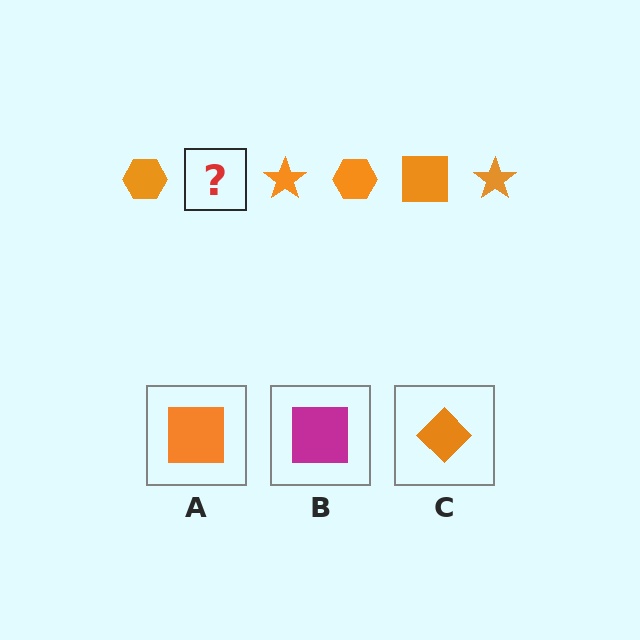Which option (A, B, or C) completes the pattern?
A.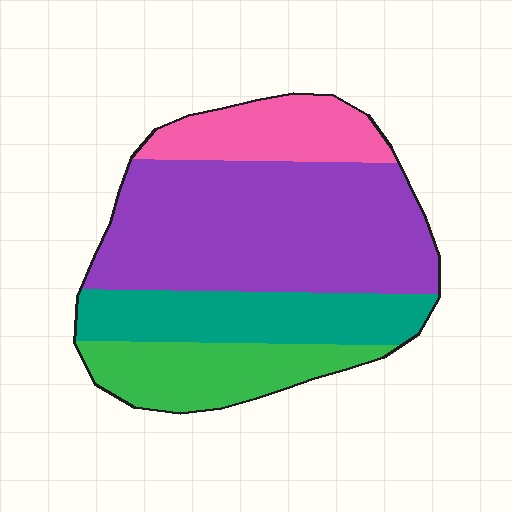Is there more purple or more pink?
Purple.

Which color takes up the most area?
Purple, at roughly 45%.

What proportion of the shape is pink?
Pink covers 15% of the shape.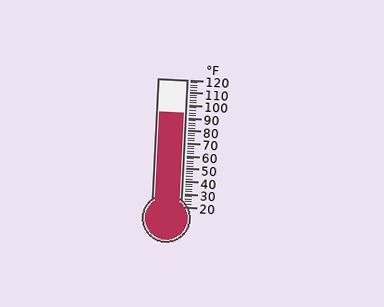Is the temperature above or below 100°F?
The temperature is below 100°F.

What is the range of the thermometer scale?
The thermometer scale ranges from 20°F to 120°F.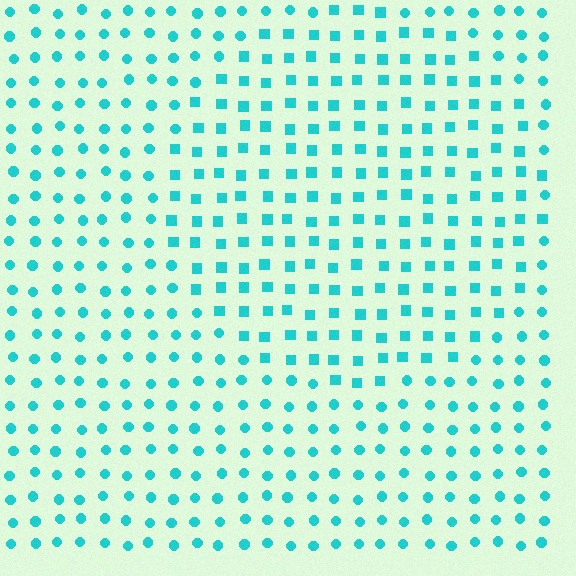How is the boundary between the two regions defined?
The boundary is defined by a change in element shape: squares inside vs. circles outside. All elements share the same color and spacing.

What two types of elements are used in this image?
The image uses squares inside the circle region and circles outside it.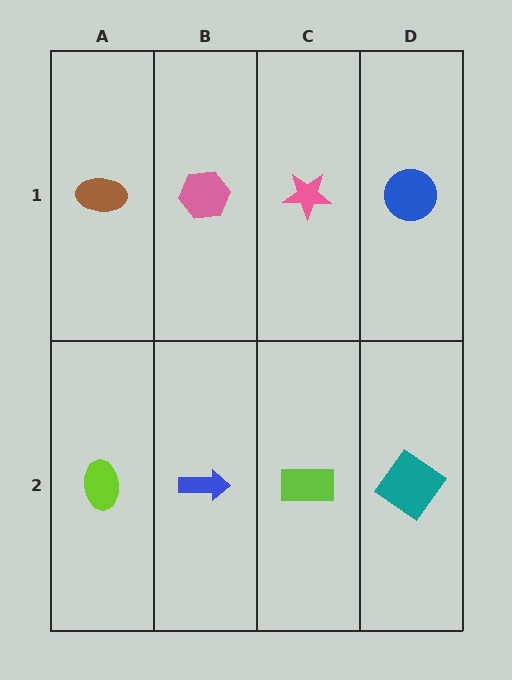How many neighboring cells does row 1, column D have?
2.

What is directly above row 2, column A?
A brown ellipse.